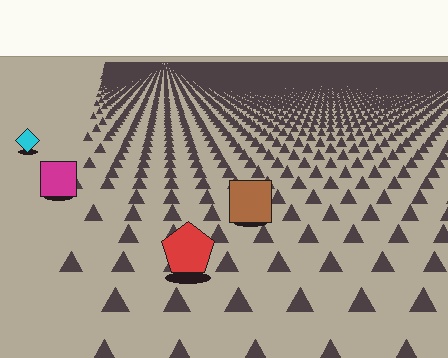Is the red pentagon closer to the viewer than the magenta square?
Yes. The red pentagon is closer — you can tell from the texture gradient: the ground texture is coarser near it.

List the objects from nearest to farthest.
From nearest to farthest: the red pentagon, the brown square, the magenta square, the cyan diamond.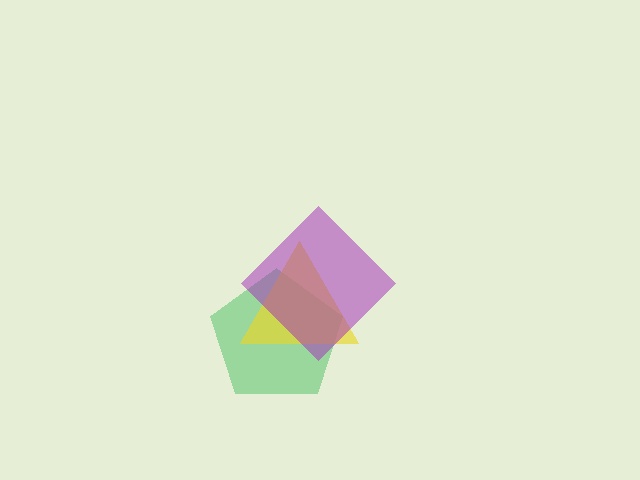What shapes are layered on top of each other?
The layered shapes are: a green pentagon, a yellow triangle, a purple diamond.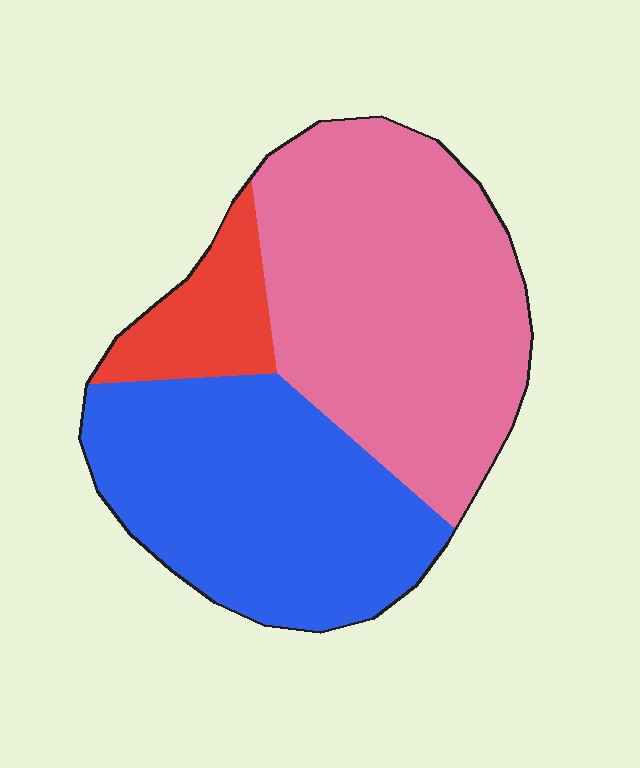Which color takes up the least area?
Red, at roughly 10%.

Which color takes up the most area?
Pink, at roughly 50%.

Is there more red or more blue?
Blue.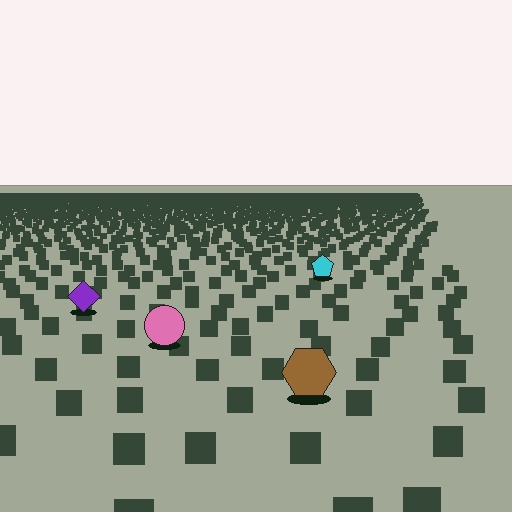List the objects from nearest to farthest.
From nearest to farthest: the brown hexagon, the pink circle, the purple diamond, the cyan pentagon.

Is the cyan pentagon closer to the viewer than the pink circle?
No. The pink circle is closer — you can tell from the texture gradient: the ground texture is coarser near it.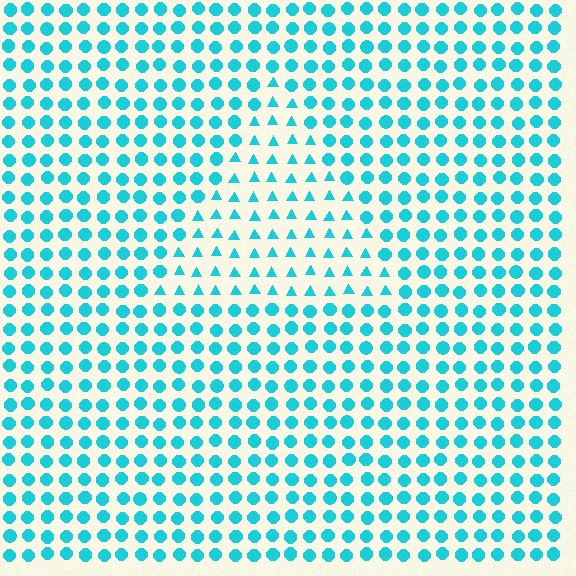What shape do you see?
I see a triangle.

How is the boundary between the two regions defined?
The boundary is defined by a change in element shape: triangles inside vs. circles outside. All elements share the same color and spacing.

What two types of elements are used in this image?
The image uses triangles inside the triangle region and circles outside it.